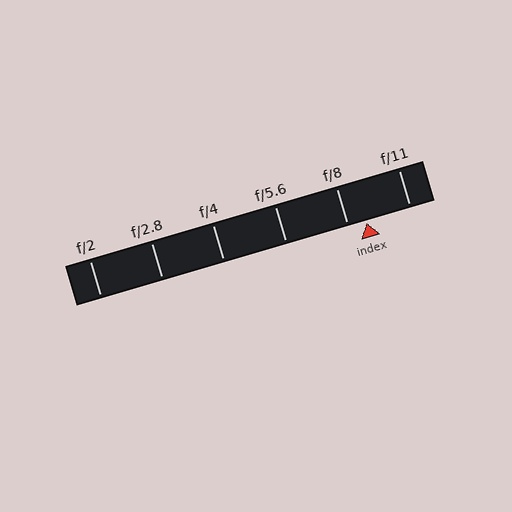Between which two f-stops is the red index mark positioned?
The index mark is between f/8 and f/11.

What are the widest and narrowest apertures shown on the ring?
The widest aperture shown is f/2 and the narrowest is f/11.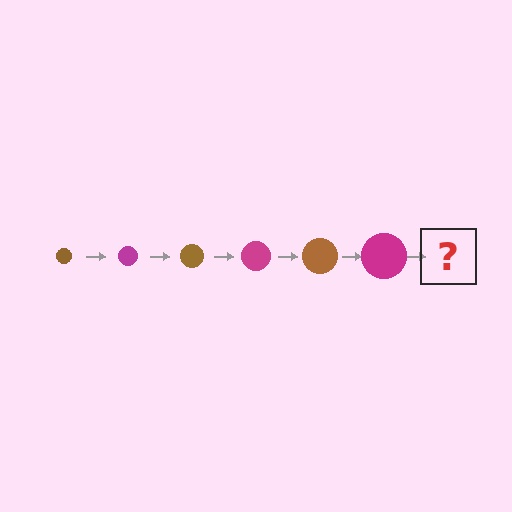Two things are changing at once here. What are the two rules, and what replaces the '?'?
The two rules are that the circle grows larger each step and the color cycles through brown and magenta. The '?' should be a brown circle, larger than the previous one.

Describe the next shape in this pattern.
It should be a brown circle, larger than the previous one.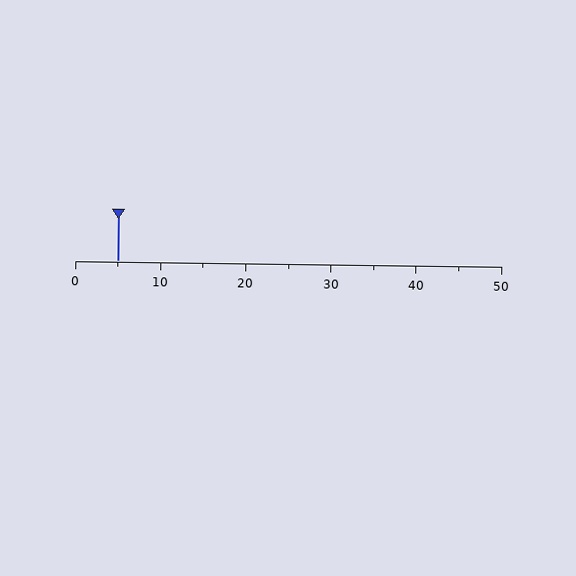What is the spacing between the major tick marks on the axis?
The major ticks are spaced 10 apart.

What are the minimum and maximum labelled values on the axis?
The axis runs from 0 to 50.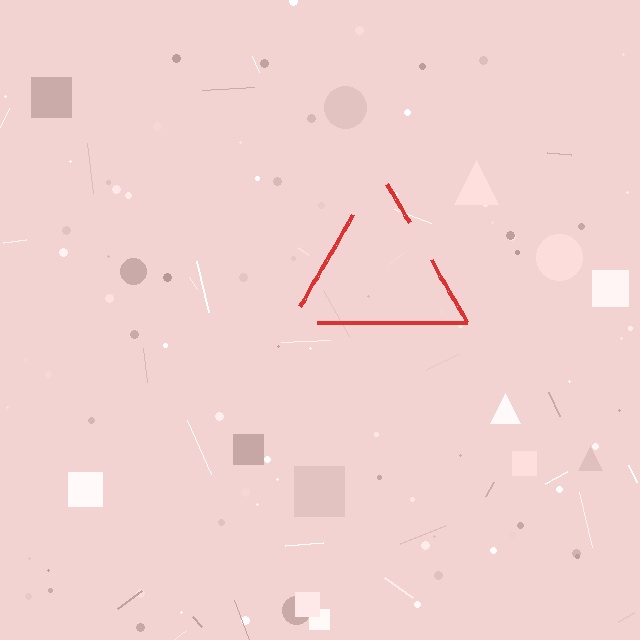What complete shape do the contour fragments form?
The contour fragments form a triangle.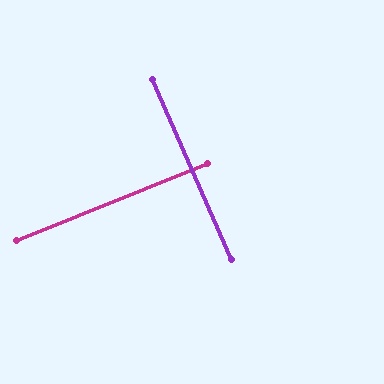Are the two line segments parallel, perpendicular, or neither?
Perpendicular — they meet at approximately 88°.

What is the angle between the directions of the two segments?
Approximately 88 degrees.